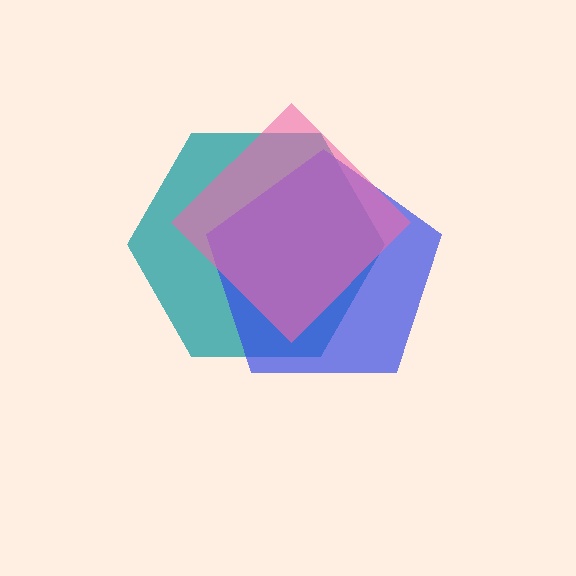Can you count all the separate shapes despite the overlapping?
Yes, there are 3 separate shapes.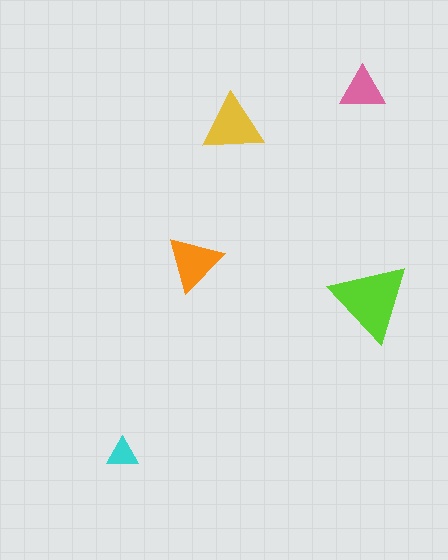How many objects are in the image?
There are 5 objects in the image.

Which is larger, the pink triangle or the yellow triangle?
The yellow one.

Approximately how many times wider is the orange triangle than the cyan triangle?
About 2 times wider.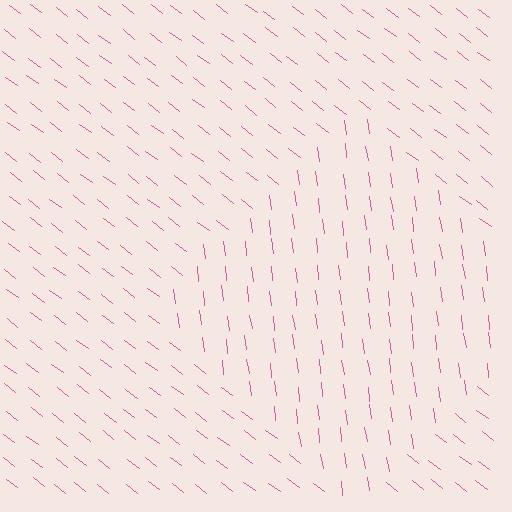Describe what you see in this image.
The image is filled with small pink line segments. A diamond region in the image has lines oriented differently from the surrounding lines, creating a visible texture boundary.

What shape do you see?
I see a diamond.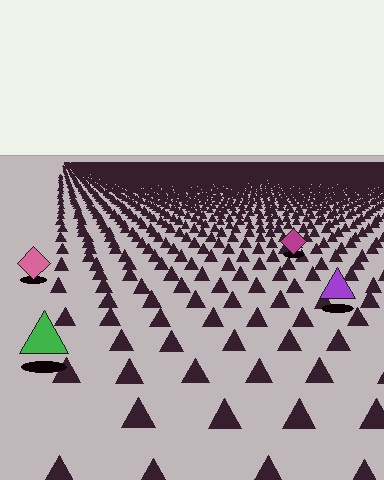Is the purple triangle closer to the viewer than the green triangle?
No. The green triangle is closer — you can tell from the texture gradient: the ground texture is coarser near it.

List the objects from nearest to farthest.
From nearest to farthest: the green triangle, the purple triangle, the pink diamond, the magenta diamond.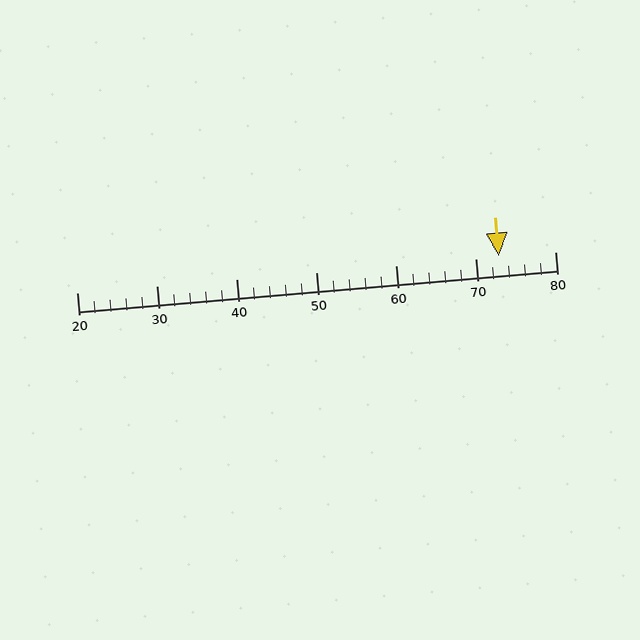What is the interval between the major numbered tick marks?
The major tick marks are spaced 10 units apart.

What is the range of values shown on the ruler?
The ruler shows values from 20 to 80.